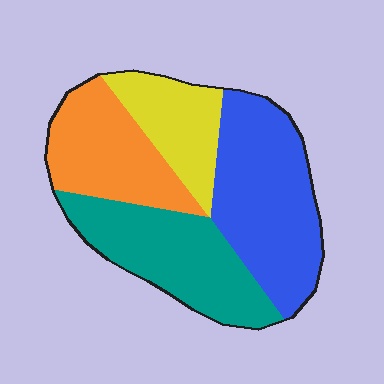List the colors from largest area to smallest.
From largest to smallest: blue, teal, orange, yellow.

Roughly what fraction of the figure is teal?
Teal takes up about one quarter (1/4) of the figure.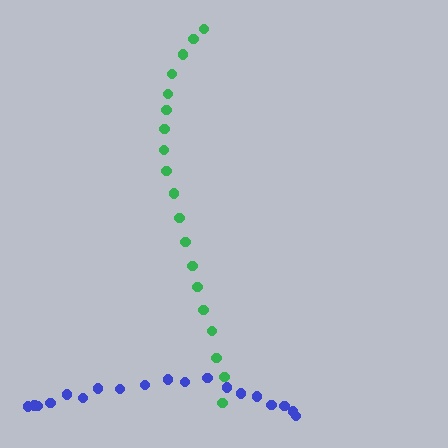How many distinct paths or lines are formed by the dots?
There are 2 distinct paths.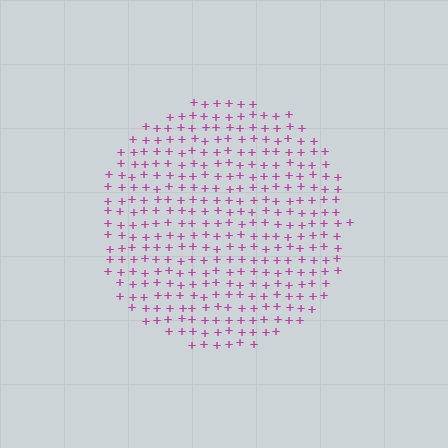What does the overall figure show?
The overall figure shows a circle.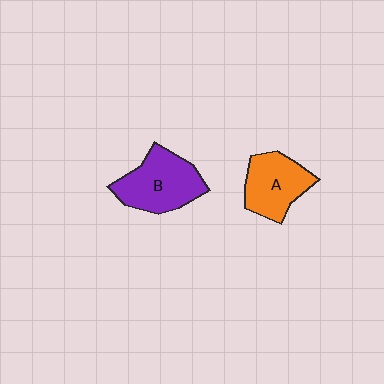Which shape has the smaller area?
Shape A (orange).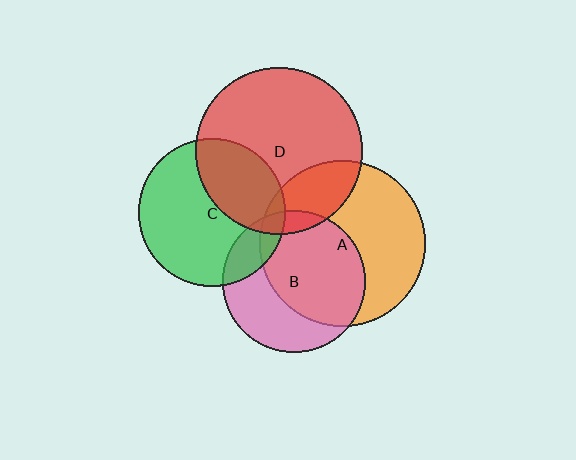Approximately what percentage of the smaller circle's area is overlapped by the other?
Approximately 20%.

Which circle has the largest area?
Circle D (red).